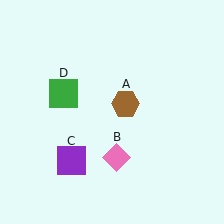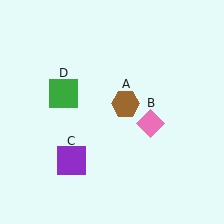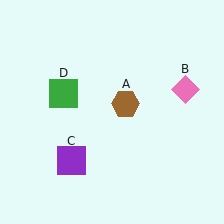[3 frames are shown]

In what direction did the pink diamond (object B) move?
The pink diamond (object B) moved up and to the right.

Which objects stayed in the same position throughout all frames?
Brown hexagon (object A) and purple square (object C) and green square (object D) remained stationary.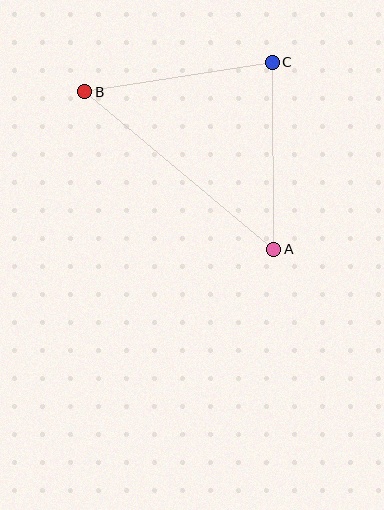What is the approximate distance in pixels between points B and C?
The distance between B and C is approximately 190 pixels.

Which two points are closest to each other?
Points A and C are closest to each other.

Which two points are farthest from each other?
Points A and B are farthest from each other.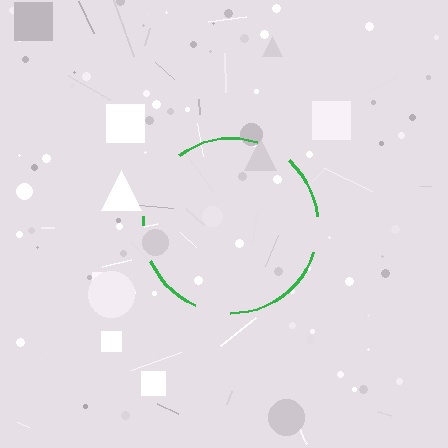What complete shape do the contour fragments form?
The contour fragments form a circle.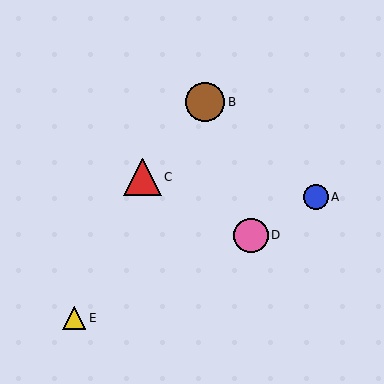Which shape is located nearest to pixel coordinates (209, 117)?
The brown circle (labeled B) at (205, 102) is nearest to that location.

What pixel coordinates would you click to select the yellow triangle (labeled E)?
Click at (74, 318) to select the yellow triangle E.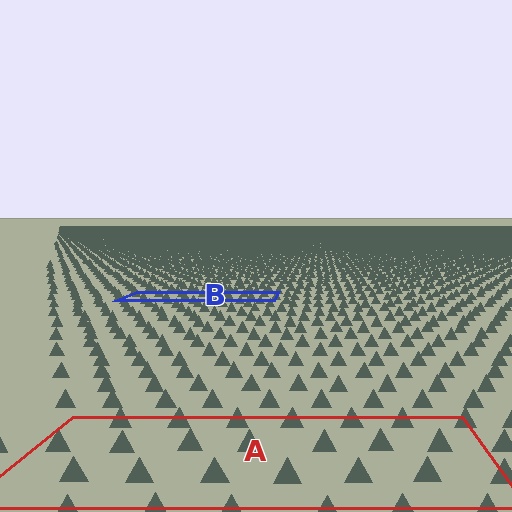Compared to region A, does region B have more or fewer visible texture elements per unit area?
Region B has more texture elements per unit area — they are packed more densely because it is farther away.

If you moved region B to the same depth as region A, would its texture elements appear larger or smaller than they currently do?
They would appear larger. At a closer depth, the same texture elements are projected at a bigger on-screen size.